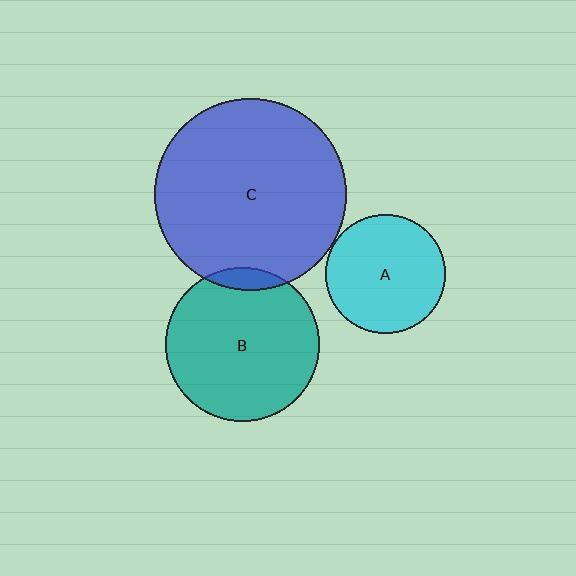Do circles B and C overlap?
Yes.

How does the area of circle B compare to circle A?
Approximately 1.6 times.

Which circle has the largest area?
Circle C (blue).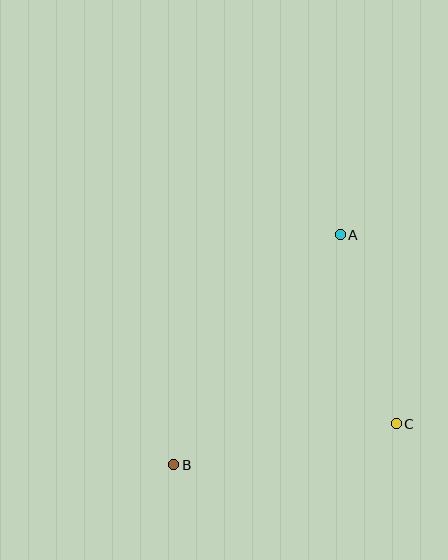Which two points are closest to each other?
Points A and C are closest to each other.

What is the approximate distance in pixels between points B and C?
The distance between B and C is approximately 226 pixels.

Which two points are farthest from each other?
Points A and B are farthest from each other.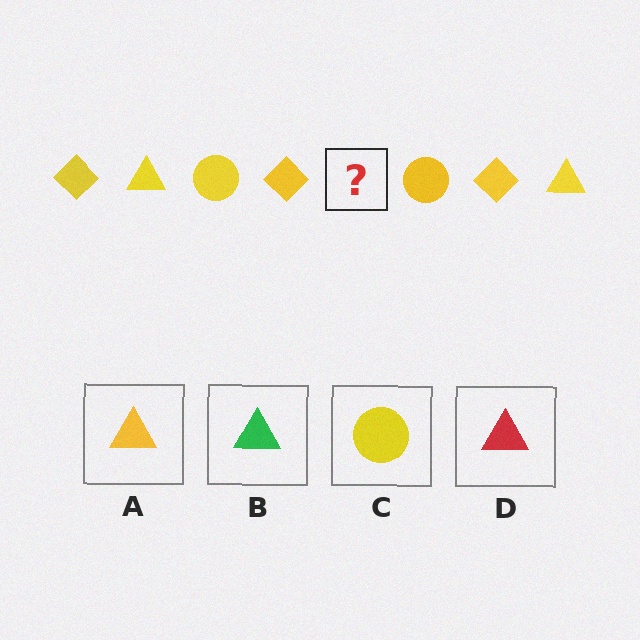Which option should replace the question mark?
Option A.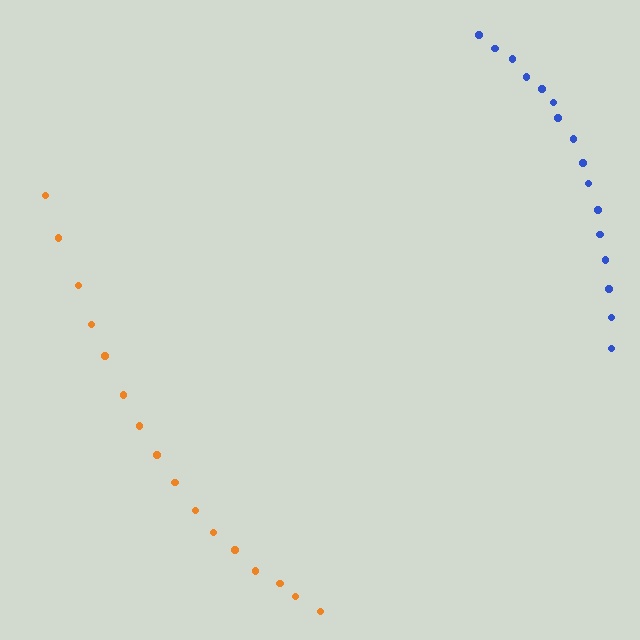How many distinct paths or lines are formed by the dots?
There are 2 distinct paths.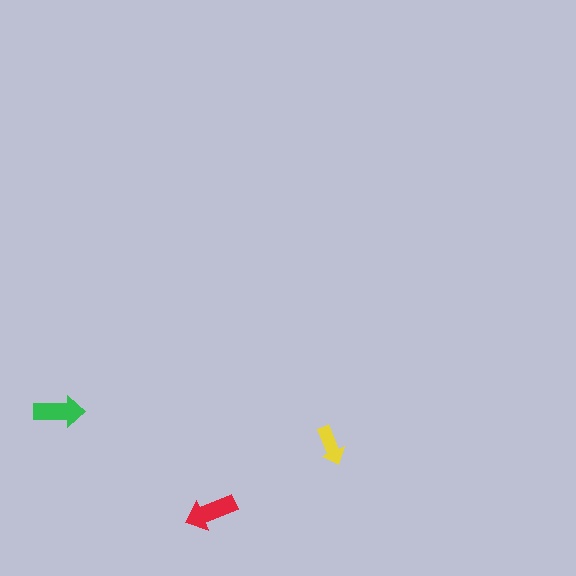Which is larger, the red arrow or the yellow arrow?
The red one.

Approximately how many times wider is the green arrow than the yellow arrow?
About 1.5 times wider.